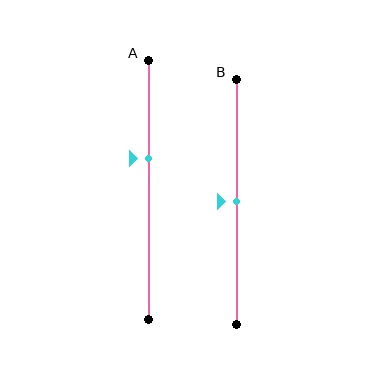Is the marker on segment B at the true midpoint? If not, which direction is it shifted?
Yes, the marker on segment B is at the true midpoint.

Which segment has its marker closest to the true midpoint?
Segment B has its marker closest to the true midpoint.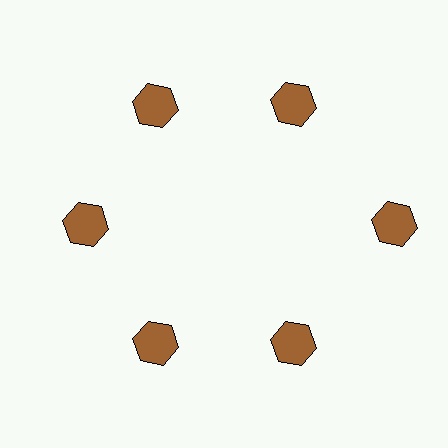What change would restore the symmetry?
The symmetry would be restored by moving it inward, back onto the ring so that all 6 hexagons sit at equal angles and equal distance from the center.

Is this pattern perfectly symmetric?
No. The 6 brown hexagons are arranged in a ring, but one element near the 3 o'clock position is pushed outward from the center, breaking the 6-fold rotational symmetry.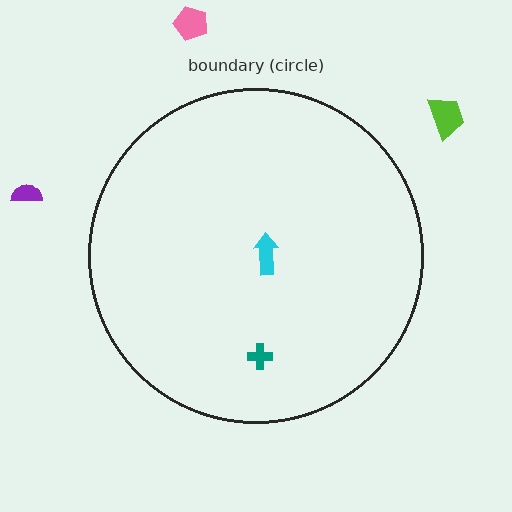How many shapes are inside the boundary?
2 inside, 3 outside.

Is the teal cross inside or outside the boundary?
Inside.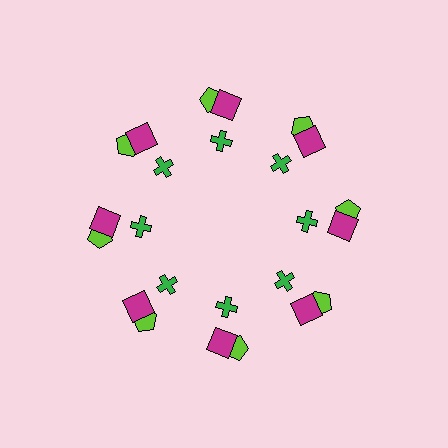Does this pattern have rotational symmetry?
Yes, this pattern has 8-fold rotational symmetry. It looks the same after rotating 45 degrees around the center.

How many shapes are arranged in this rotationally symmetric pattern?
There are 24 shapes, arranged in 8 groups of 3.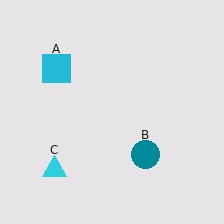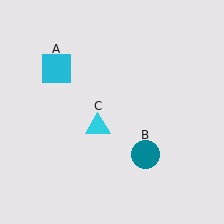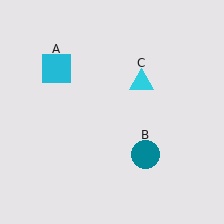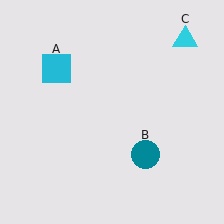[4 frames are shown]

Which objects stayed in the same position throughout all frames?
Cyan square (object A) and teal circle (object B) remained stationary.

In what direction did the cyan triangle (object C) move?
The cyan triangle (object C) moved up and to the right.